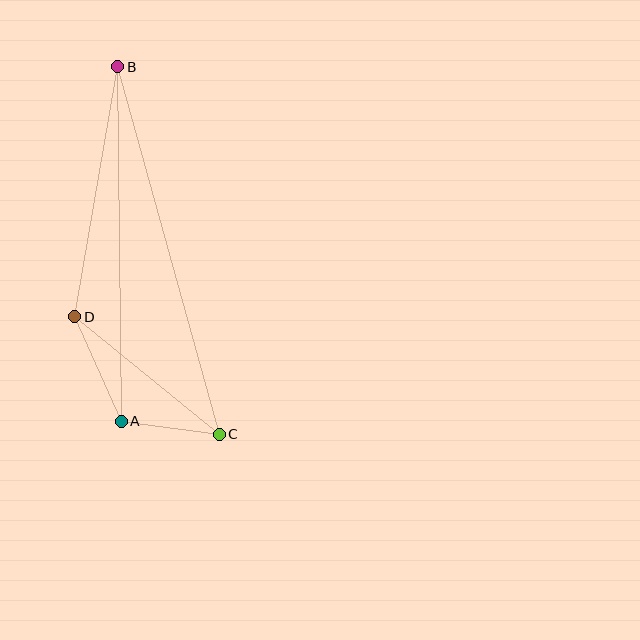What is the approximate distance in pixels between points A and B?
The distance between A and B is approximately 354 pixels.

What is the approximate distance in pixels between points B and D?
The distance between B and D is approximately 254 pixels.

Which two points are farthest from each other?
Points B and C are farthest from each other.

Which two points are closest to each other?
Points A and C are closest to each other.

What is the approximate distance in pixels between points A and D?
The distance between A and D is approximately 114 pixels.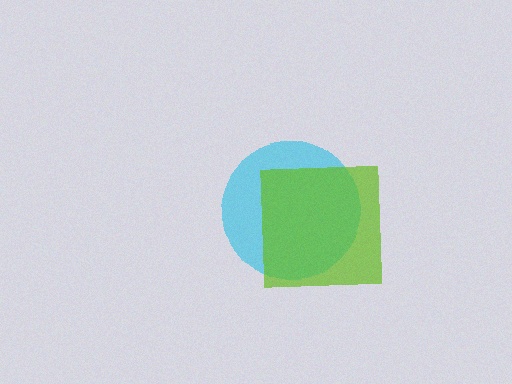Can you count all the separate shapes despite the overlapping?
Yes, there are 2 separate shapes.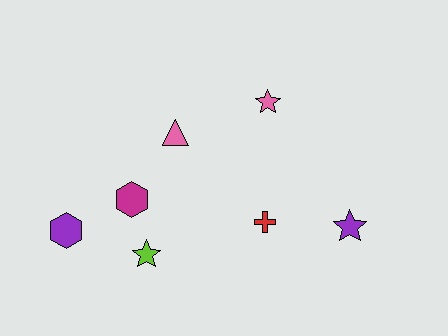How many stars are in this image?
There are 3 stars.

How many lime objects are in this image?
There is 1 lime object.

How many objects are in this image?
There are 7 objects.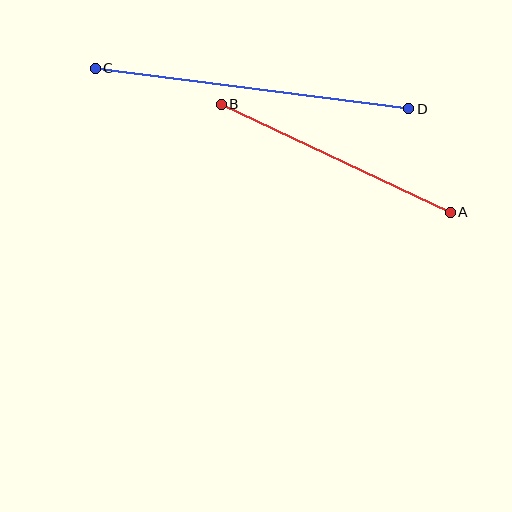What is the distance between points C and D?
The distance is approximately 316 pixels.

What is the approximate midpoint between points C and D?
The midpoint is at approximately (252, 88) pixels.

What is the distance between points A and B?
The distance is approximately 253 pixels.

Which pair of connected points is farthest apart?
Points C and D are farthest apart.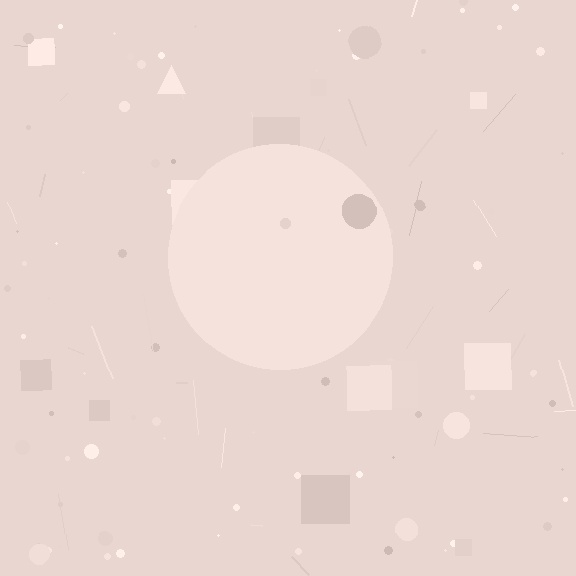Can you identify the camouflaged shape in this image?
The camouflaged shape is a circle.